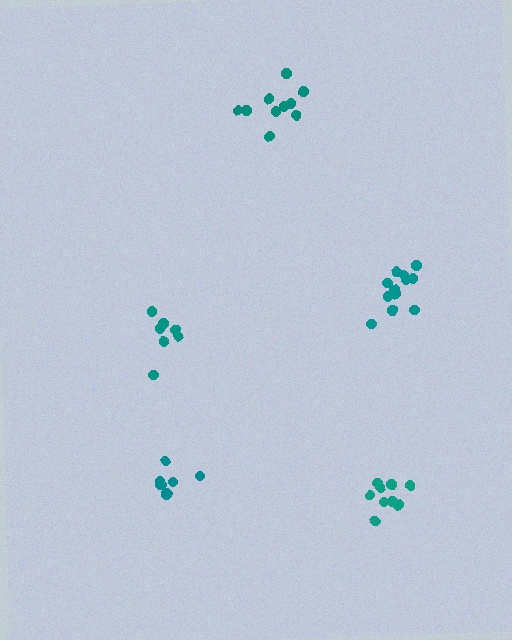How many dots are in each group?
Group 1: 9 dots, Group 2: 8 dots, Group 3: 13 dots, Group 4: 7 dots, Group 5: 10 dots (47 total).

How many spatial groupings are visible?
There are 5 spatial groupings.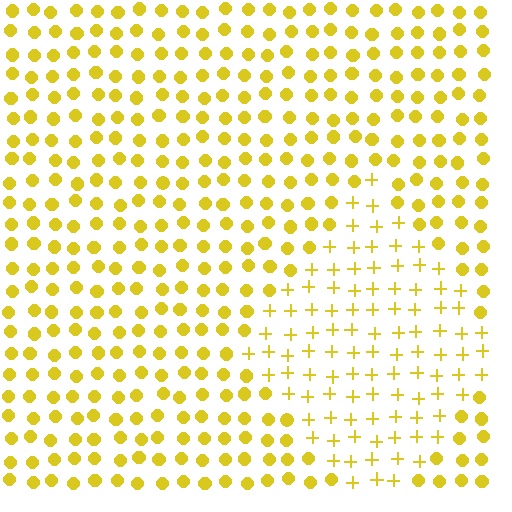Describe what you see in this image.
The image is filled with small yellow elements arranged in a uniform grid. A diamond-shaped region contains plus signs, while the surrounding area contains circles. The boundary is defined purely by the change in element shape.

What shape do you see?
I see a diamond.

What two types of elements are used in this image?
The image uses plus signs inside the diamond region and circles outside it.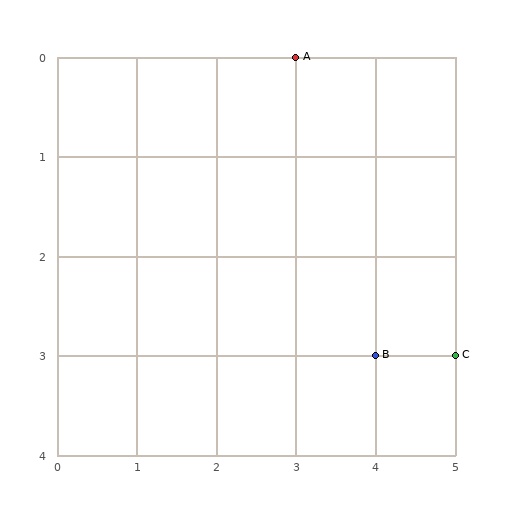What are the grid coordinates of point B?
Point B is at grid coordinates (4, 3).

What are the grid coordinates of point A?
Point A is at grid coordinates (3, 0).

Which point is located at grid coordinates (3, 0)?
Point A is at (3, 0).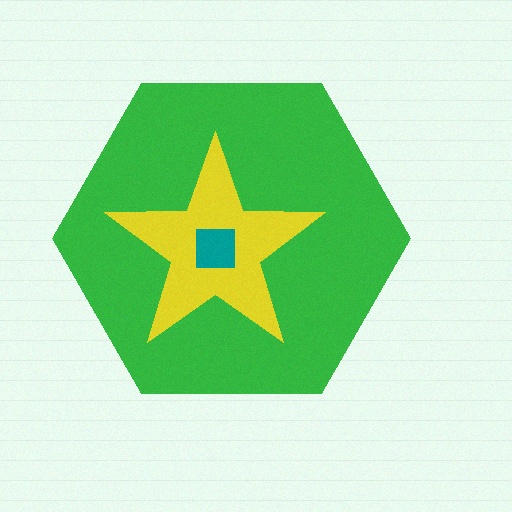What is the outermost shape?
The green hexagon.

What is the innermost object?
The teal square.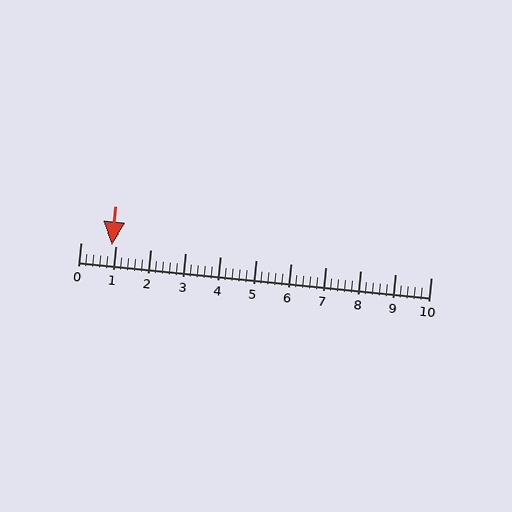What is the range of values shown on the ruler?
The ruler shows values from 0 to 10.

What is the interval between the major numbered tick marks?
The major tick marks are spaced 1 units apart.